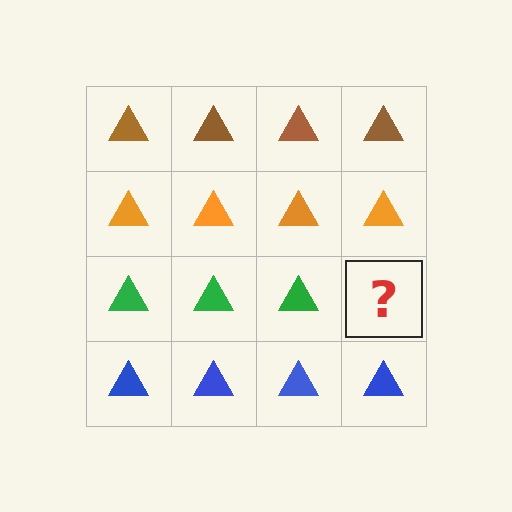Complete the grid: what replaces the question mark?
The question mark should be replaced with a green triangle.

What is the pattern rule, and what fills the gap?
The rule is that each row has a consistent color. The gap should be filled with a green triangle.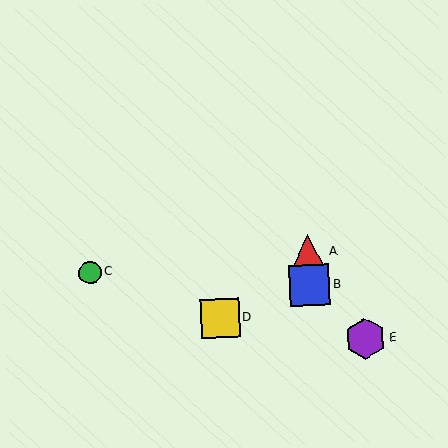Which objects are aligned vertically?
Objects A, B are aligned vertically.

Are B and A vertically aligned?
Yes, both are at x≈310.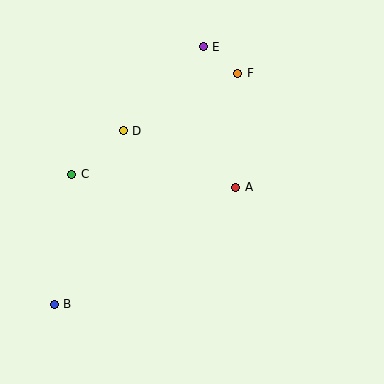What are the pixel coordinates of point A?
Point A is at (236, 187).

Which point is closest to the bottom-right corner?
Point A is closest to the bottom-right corner.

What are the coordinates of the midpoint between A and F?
The midpoint between A and F is at (237, 130).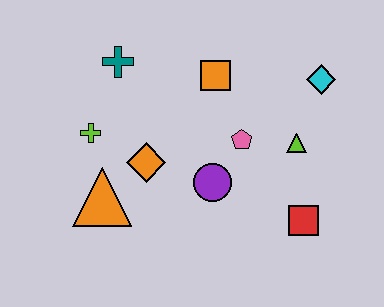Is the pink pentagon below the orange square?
Yes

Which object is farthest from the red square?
The teal cross is farthest from the red square.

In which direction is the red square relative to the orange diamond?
The red square is to the right of the orange diamond.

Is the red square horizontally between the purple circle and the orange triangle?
No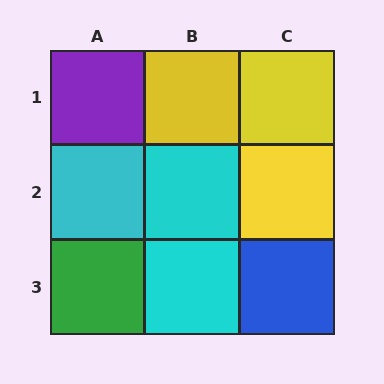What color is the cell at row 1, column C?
Yellow.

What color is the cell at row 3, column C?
Blue.